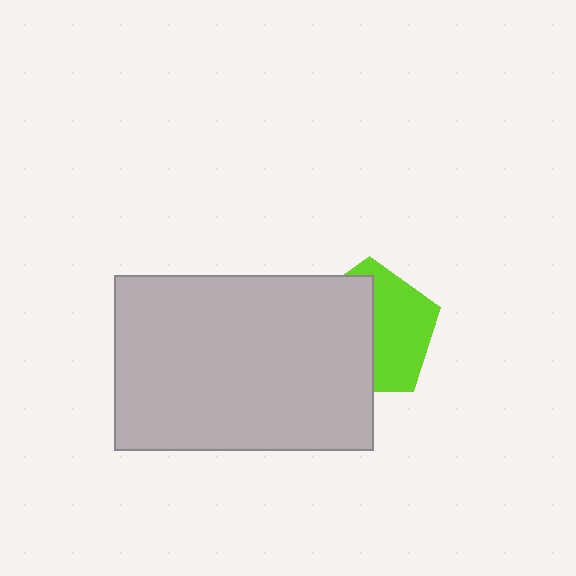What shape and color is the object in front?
The object in front is a light gray rectangle.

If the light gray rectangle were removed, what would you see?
You would see the complete lime pentagon.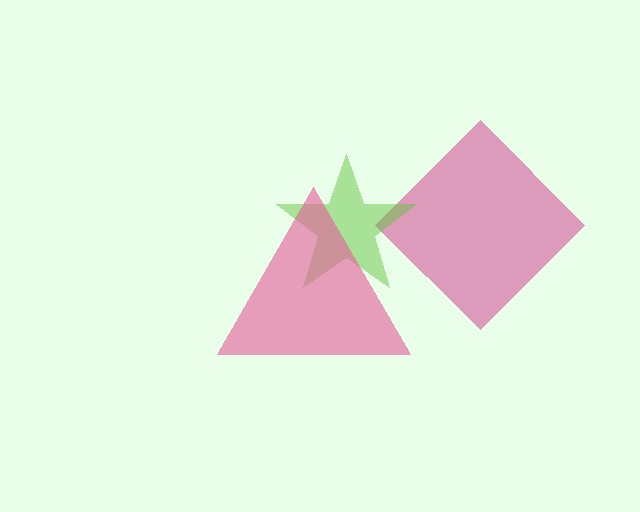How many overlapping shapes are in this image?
There are 3 overlapping shapes in the image.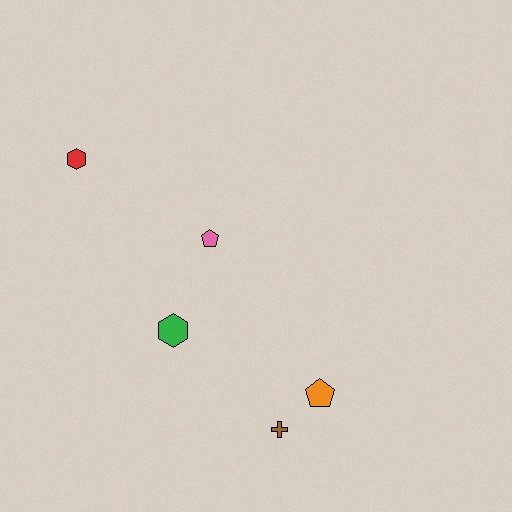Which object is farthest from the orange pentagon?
The red hexagon is farthest from the orange pentagon.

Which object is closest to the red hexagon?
The pink pentagon is closest to the red hexagon.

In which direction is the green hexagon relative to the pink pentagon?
The green hexagon is below the pink pentagon.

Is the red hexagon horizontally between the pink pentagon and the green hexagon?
No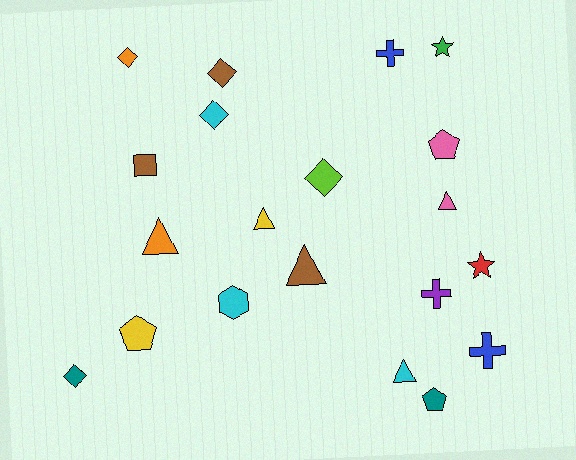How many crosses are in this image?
There are 3 crosses.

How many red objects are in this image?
There is 1 red object.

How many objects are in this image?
There are 20 objects.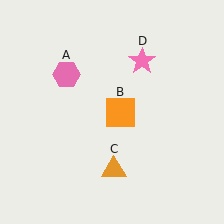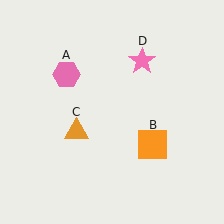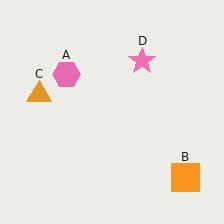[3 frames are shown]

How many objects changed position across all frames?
2 objects changed position: orange square (object B), orange triangle (object C).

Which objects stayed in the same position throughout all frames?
Pink hexagon (object A) and pink star (object D) remained stationary.